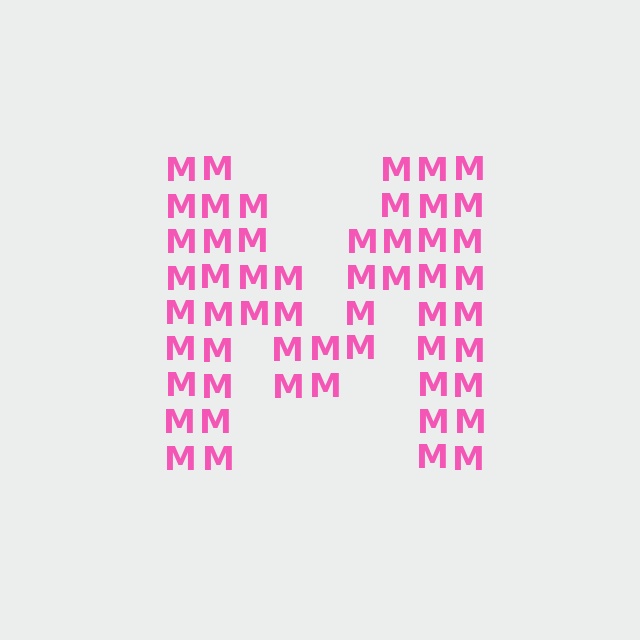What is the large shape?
The large shape is the letter M.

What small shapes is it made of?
It is made of small letter M's.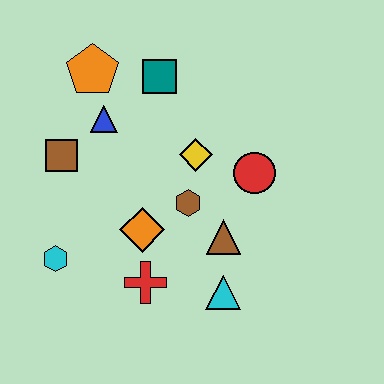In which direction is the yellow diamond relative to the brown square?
The yellow diamond is to the right of the brown square.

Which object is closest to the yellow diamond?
The brown hexagon is closest to the yellow diamond.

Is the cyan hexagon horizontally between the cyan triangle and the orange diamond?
No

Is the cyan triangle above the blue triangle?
No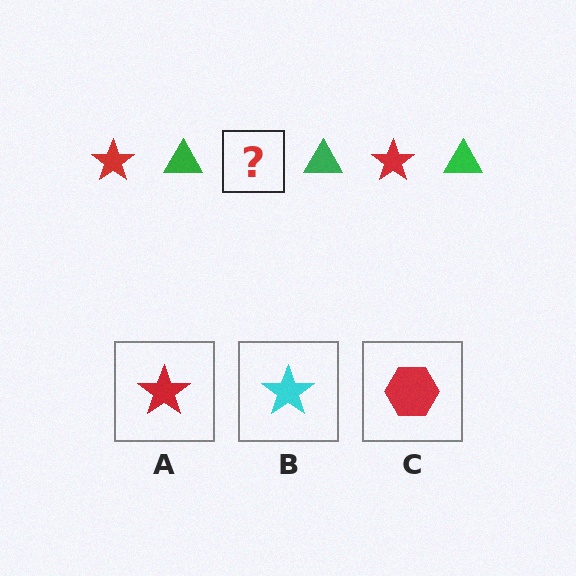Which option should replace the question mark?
Option A.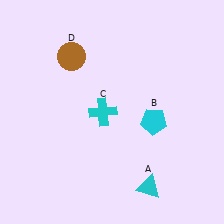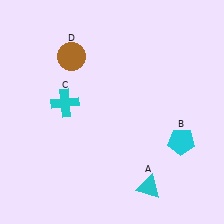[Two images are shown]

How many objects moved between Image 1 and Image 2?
2 objects moved between the two images.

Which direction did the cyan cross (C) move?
The cyan cross (C) moved left.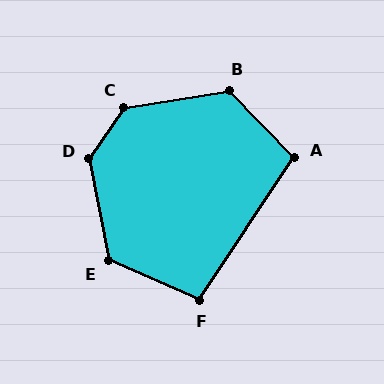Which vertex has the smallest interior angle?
F, at approximately 101 degrees.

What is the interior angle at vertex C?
Approximately 134 degrees (obtuse).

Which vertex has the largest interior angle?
D, at approximately 135 degrees.